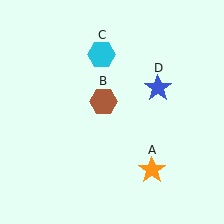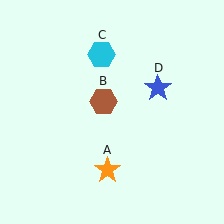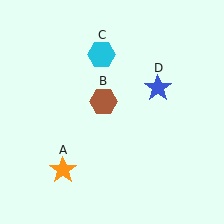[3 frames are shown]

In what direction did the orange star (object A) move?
The orange star (object A) moved left.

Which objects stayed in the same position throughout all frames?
Brown hexagon (object B) and cyan hexagon (object C) and blue star (object D) remained stationary.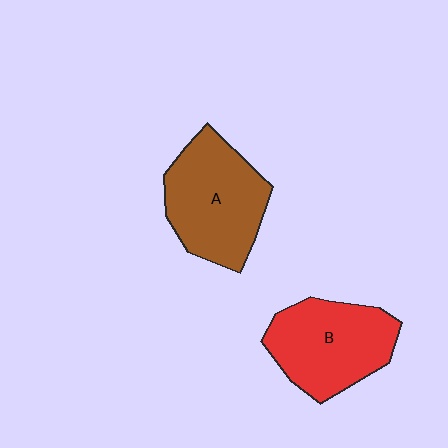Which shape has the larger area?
Shape A (brown).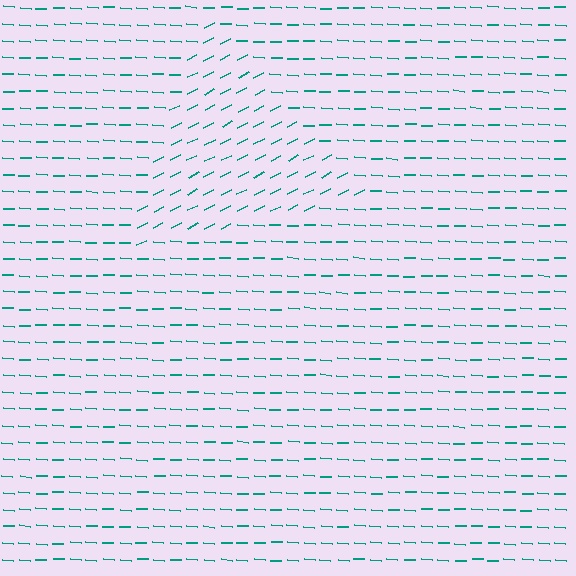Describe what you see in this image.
The image is filled with small teal line segments. A triangle region in the image has lines oriented differently from the surrounding lines, creating a visible texture boundary.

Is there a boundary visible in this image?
Yes, there is a texture boundary formed by a change in line orientation.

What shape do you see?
I see a triangle.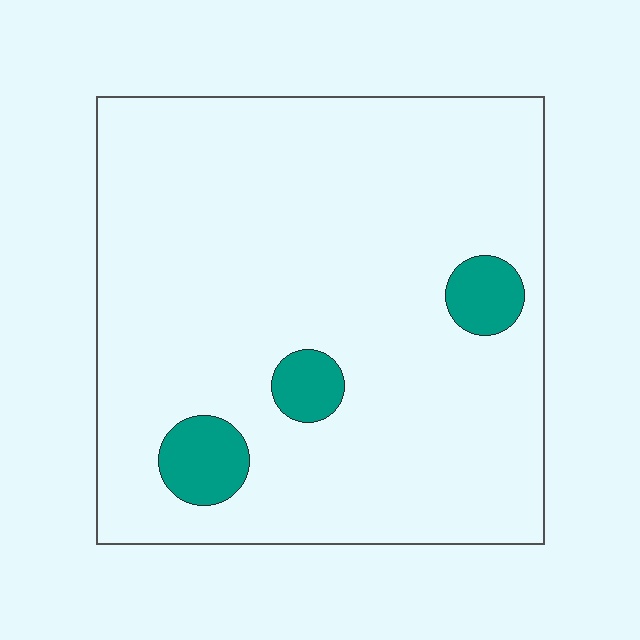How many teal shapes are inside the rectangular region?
3.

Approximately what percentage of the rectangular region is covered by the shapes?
Approximately 10%.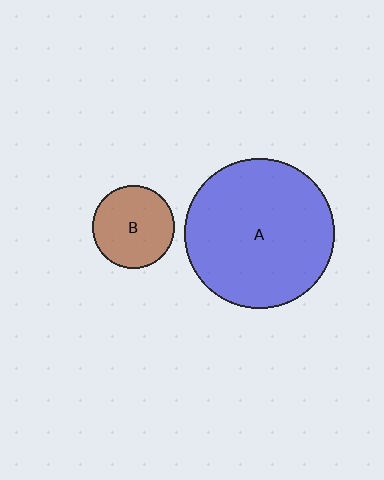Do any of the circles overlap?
No, none of the circles overlap.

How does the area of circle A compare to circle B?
Approximately 3.3 times.